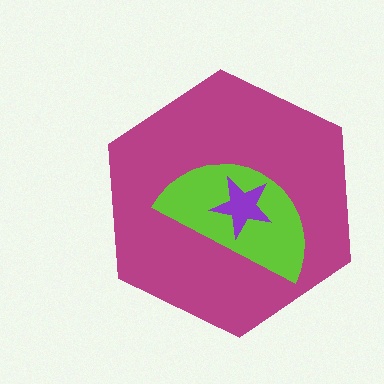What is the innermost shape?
The purple star.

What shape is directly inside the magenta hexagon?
The lime semicircle.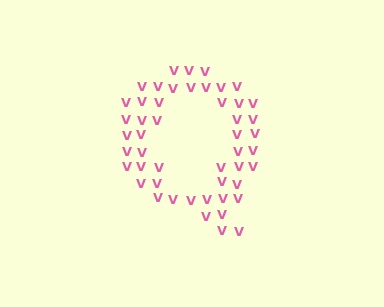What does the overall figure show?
The overall figure shows the letter Q.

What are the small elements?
The small elements are letter V's.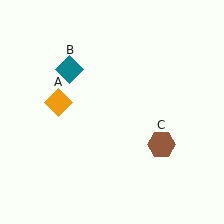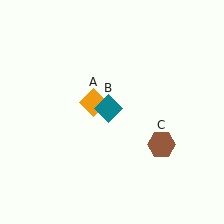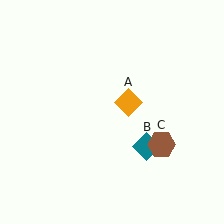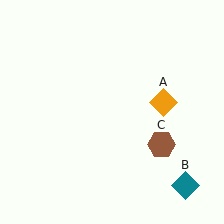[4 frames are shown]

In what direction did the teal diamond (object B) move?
The teal diamond (object B) moved down and to the right.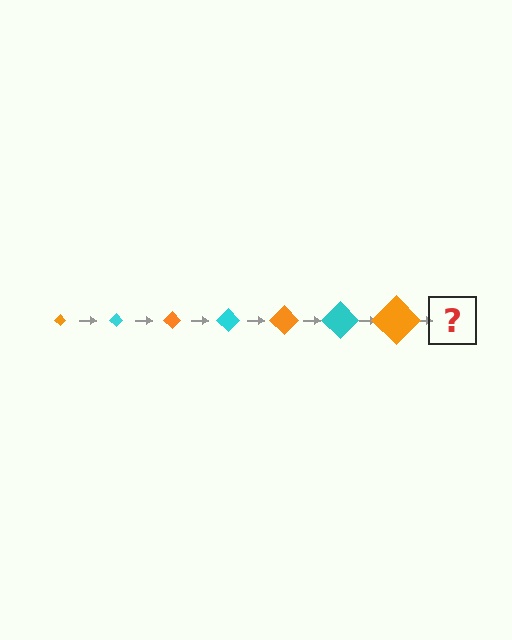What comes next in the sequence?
The next element should be a cyan diamond, larger than the previous one.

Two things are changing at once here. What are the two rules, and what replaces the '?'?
The two rules are that the diamond grows larger each step and the color cycles through orange and cyan. The '?' should be a cyan diamond, larger than the previous one.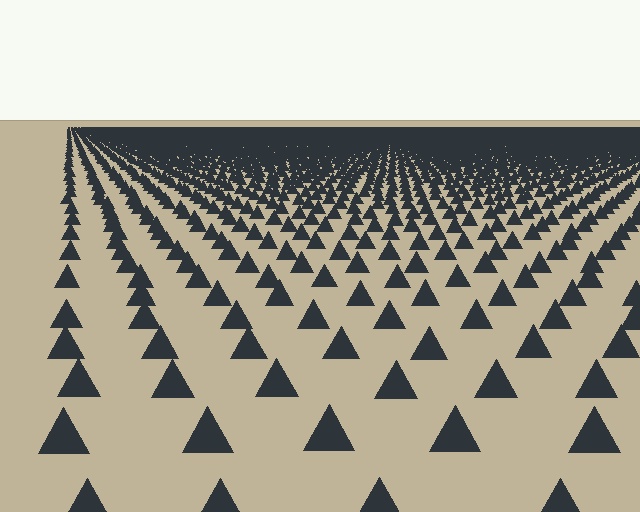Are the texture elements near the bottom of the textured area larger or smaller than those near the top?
Larger. Near the bottom, elements are closer to the viewer and appear at a bigger on-screen size.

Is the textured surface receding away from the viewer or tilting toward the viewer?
The surface is receding away from the viewer. Texture elements get smaller and denser toward the top.